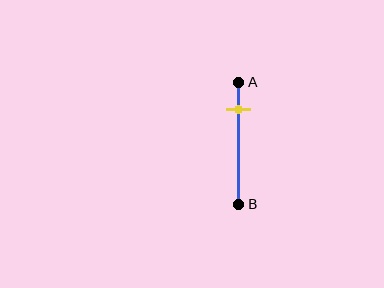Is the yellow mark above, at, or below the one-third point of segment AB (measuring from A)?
The yellow mark is above the one-third point of segment AB.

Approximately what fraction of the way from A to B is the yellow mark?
The yellow mark is approximately 20% of the way from A to B.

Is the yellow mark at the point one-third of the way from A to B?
No, the mark is at about 20% from A, not at the 33% one-third point.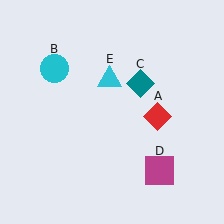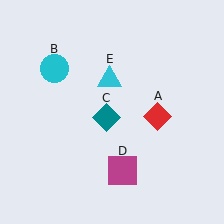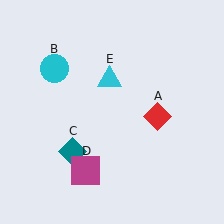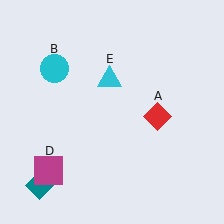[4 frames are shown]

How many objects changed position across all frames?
2 objects changed position: teal diamond (object C), magenta square (object D).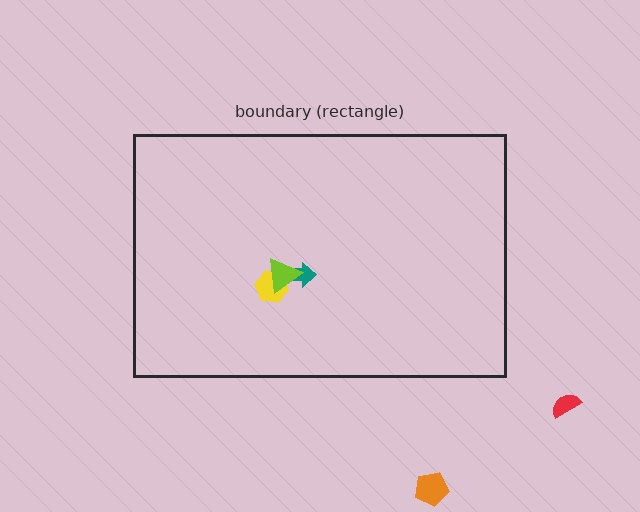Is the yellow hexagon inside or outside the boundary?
Inside.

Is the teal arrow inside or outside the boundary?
Inside.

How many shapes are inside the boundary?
3 inside, 2 outside.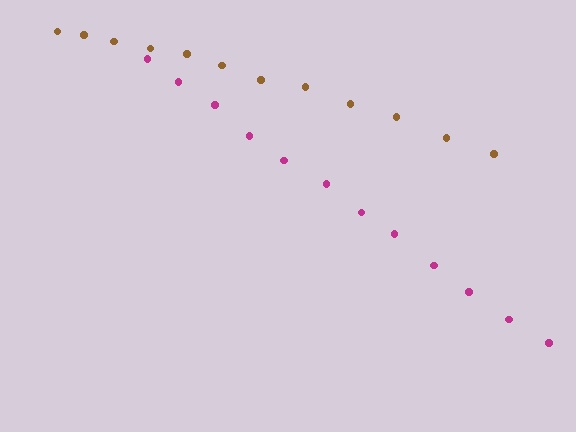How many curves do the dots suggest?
There are 2 distinct paths.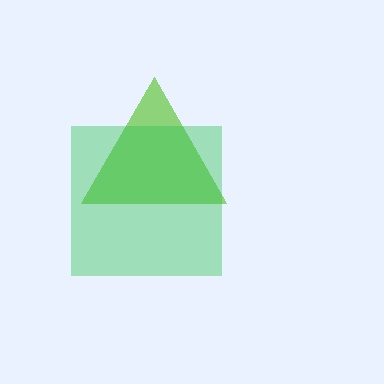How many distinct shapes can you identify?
There are 2 distinct shapes: a lime triangle, a green square.